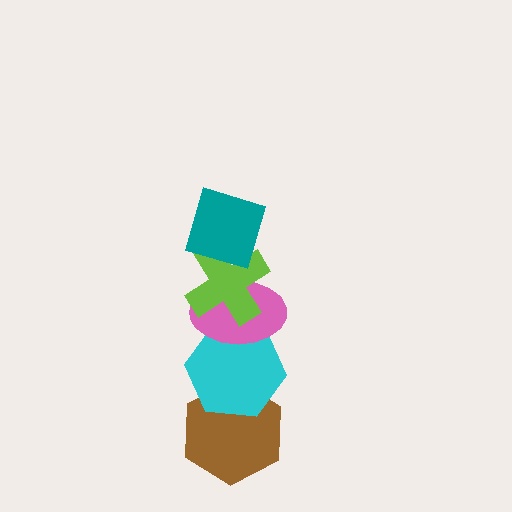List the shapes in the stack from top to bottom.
From top to bottom: the teal diamond, the lime cross, the pink ellipse, the cyan hexagon, the brown hexagon.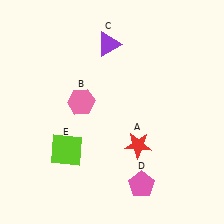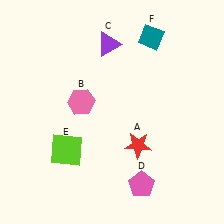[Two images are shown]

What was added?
A teal diamond (F) was added in Image 2.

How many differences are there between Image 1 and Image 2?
There is 1 difference between the two images.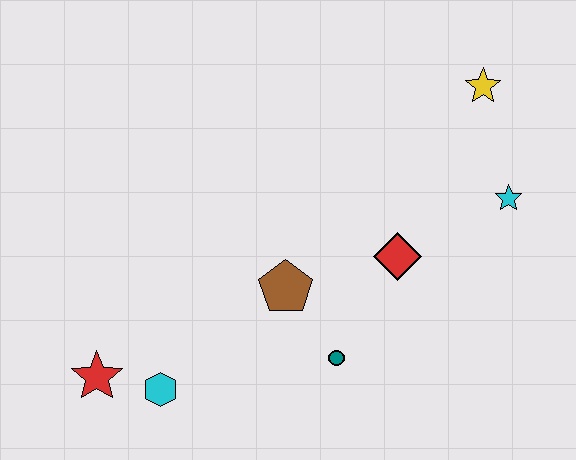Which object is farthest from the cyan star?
The red star is farthest from the cyan star.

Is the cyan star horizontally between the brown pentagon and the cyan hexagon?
No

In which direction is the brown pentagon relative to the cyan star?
The brown pentagon is to the left of the cyan star.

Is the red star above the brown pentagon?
No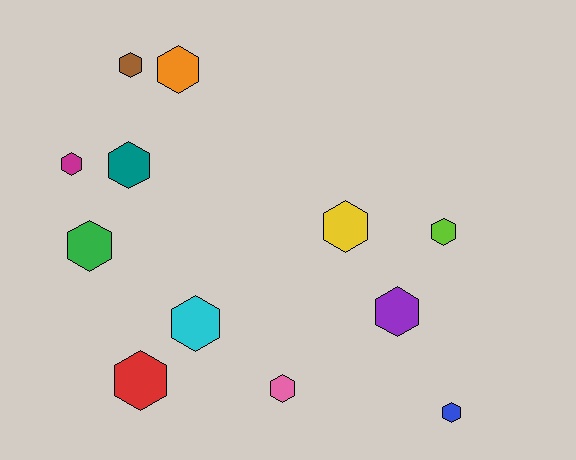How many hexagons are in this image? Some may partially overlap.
There are 12 hexagons.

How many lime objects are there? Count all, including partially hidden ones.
There is 1 lime object.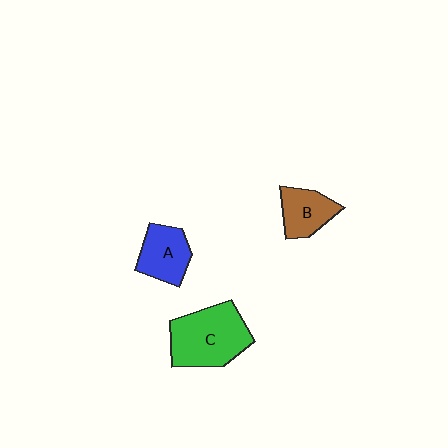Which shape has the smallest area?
Shape B (brown).